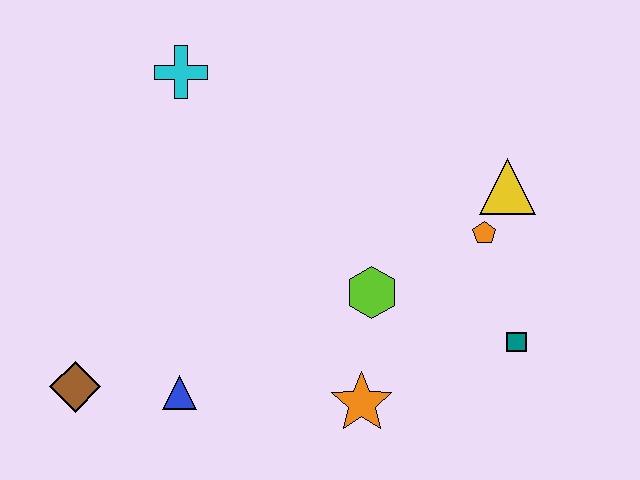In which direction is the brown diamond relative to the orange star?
The brown diamond is to the left of the orange star.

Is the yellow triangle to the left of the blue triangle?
No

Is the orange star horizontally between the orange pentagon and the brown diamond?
Yes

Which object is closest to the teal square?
The orange pentagon is closest to the teal square.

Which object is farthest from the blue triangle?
The yellow triangle is farthest from the blue triangle.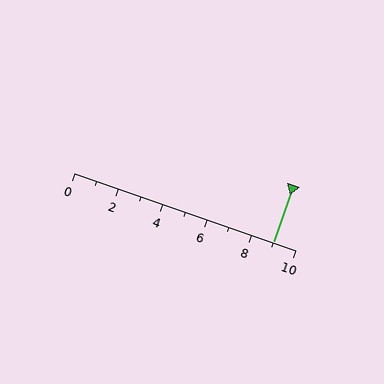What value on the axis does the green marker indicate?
The marker indicates approximately 9.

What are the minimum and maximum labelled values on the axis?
The axis runs from 0 to 10.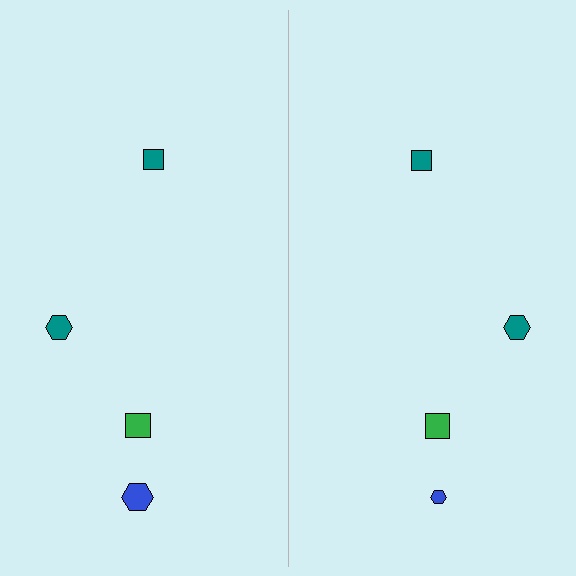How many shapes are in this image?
There are 8 shapes in this image.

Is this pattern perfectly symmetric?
No, the pattern is not perfectly symmetric. The blue hexagon on the right side has a different size than its mirror counterpart.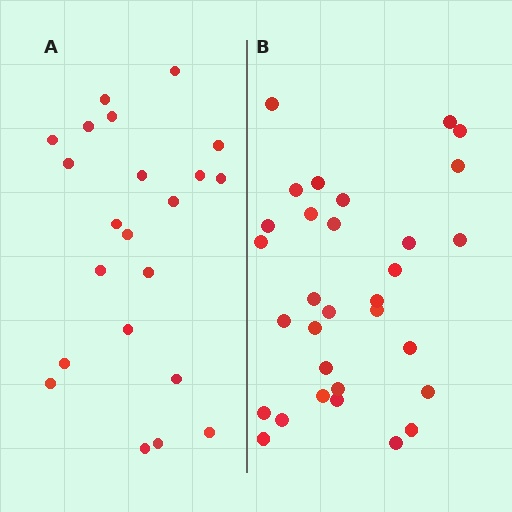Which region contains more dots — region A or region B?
Region B (the right region) has more dots.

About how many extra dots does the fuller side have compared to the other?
Region B has roughly 8 or so more dots than region A.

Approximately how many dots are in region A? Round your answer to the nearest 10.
About 20 dots. (The exact count is 22, which rounds to 20.)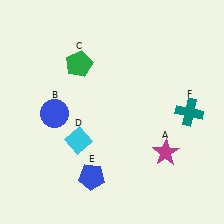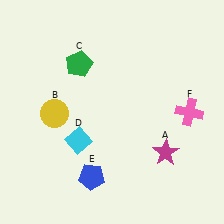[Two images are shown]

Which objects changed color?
B changed from blue to yellow. F changed from teal to pink.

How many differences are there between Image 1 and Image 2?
There are 2 differences between the two images.